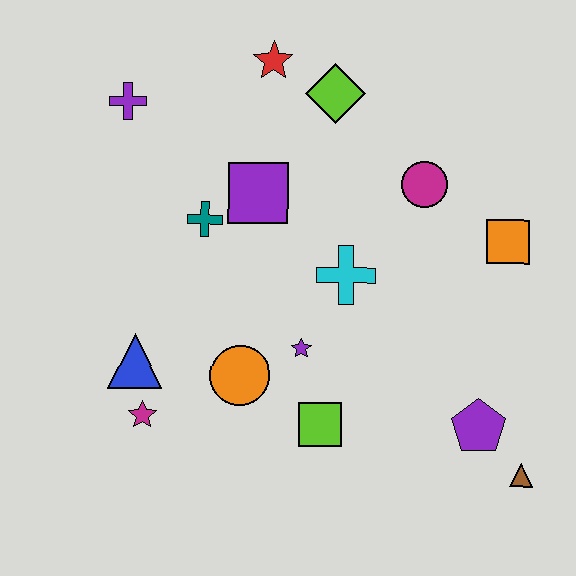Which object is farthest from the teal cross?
The brown triangle is farthest from the teal cross.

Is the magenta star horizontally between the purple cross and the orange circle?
Yes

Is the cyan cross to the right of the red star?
Yes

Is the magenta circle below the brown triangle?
No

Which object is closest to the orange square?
The magenta circle is closest to the orange square.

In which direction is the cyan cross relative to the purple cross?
The cyan cross is to the right of the purple cross.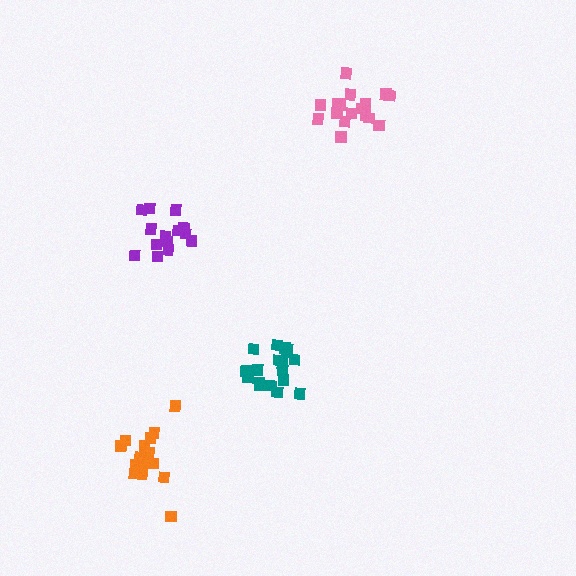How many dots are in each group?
Group 1: 18 dots, Group 2: 17 dots, Group 3: 19 dots, Group 4: 14 dots (68 total).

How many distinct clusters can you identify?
There are 4 distinct clusters.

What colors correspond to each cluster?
The clusters are colored: pink, orange, teal, purple.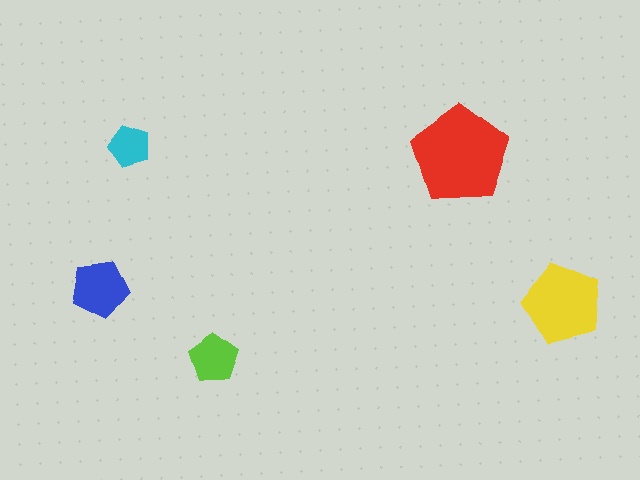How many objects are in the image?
There are 5 objects in the image.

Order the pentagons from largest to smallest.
the red one, the yellow one, the blue one, the lime one, the cyan one.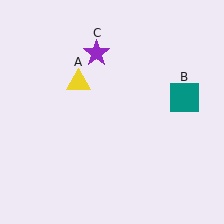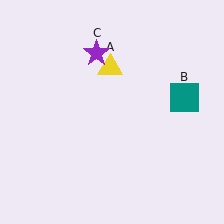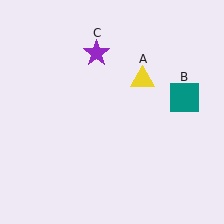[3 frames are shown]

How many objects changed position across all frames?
1 object changed position: yellow triangle (object A).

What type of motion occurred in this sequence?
The yellow triangle (object A) rotated clockwise around the center of the scene.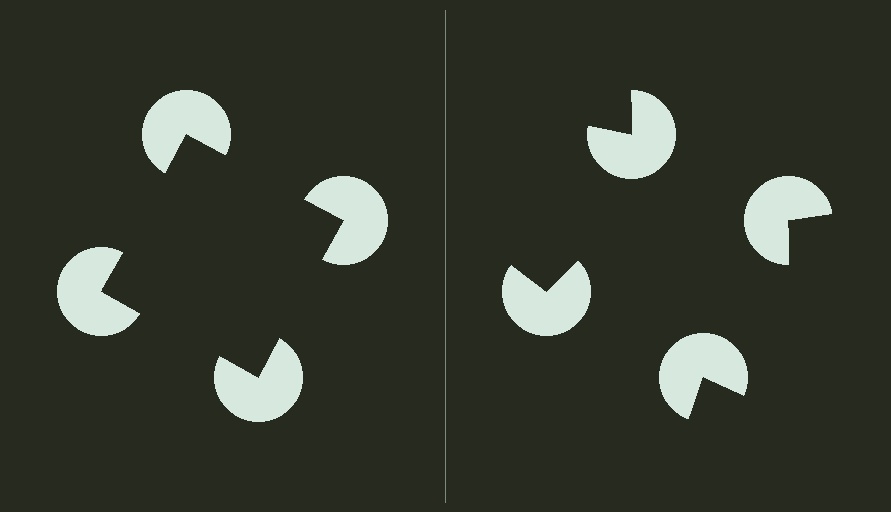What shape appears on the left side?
An illusory square.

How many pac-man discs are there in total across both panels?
8 — 4 on each side.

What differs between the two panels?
The pac-man discs are positioned identically on both sides; only the wedge orientations differ. On the left they align to a square; on the right they are misaligned.